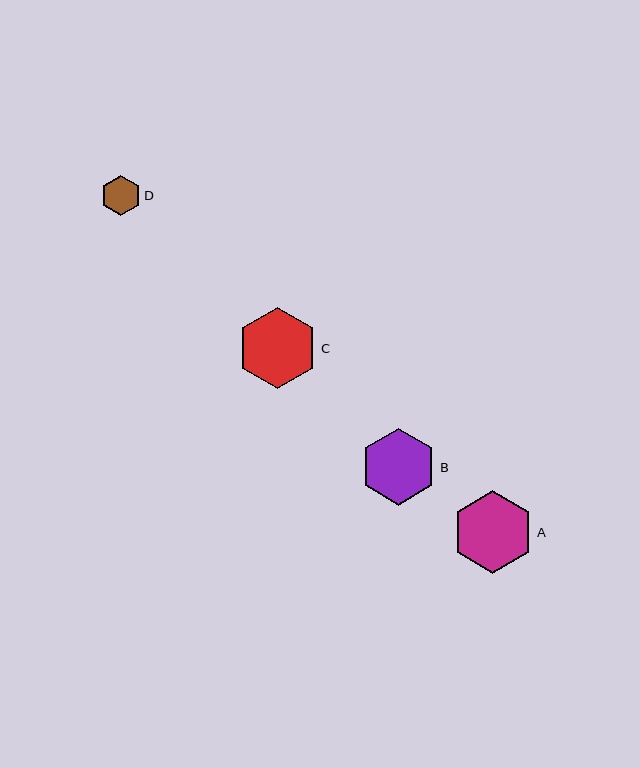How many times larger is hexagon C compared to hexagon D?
Hexagon C is approximately 2.0 times the size of hexagon D.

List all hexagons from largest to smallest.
From largest to smallest: A, C, B, D.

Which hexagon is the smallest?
Hexagon D is the smallest with a size of approximately 41 pixels.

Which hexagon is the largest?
Hexagon A is the largest with a size of approximately 83 pixels.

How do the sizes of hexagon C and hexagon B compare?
Hexagon C and hexagon B are approximately the same size.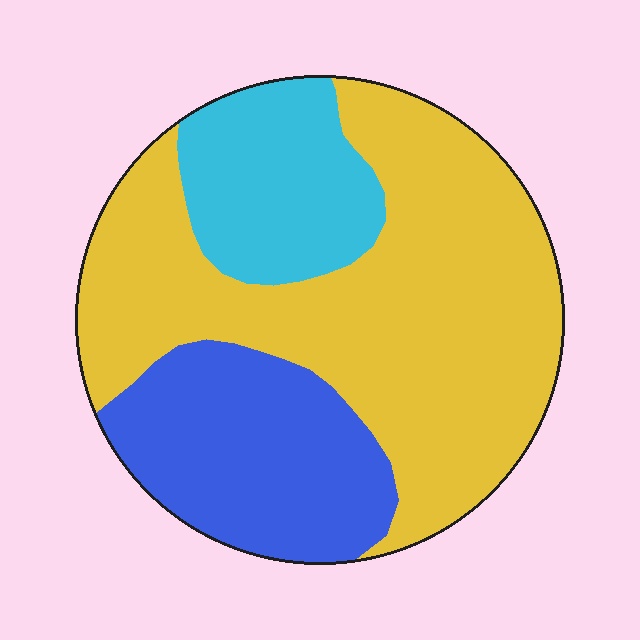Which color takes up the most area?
Yellow, at roughly 60%.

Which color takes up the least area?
Cyan, at roughly 20%.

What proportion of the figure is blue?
Blue takes up about one quarter (1/4) of the figure.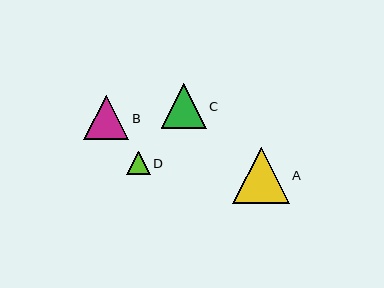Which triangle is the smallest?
Triangle D is the smallest with a size of approximately 24 pixels.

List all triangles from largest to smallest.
From largest to smallest: A, C, B, D.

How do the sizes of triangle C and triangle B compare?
Triangle C and triangle B are approximately the same size.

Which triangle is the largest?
Triangle A is the largest with a size of approximately 56 pixels.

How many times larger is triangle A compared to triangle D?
Triangle A is approximately 2.4 times the size of triangle D.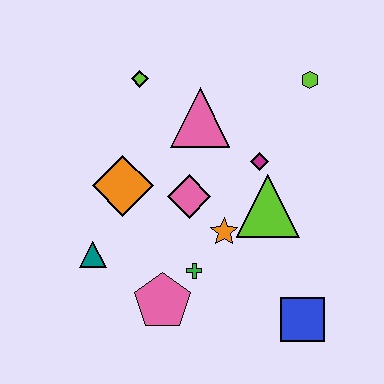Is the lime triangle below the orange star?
No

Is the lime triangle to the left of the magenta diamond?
No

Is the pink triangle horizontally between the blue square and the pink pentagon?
Yes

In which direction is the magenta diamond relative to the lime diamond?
The magenta diamond is to the right of the lime diamond.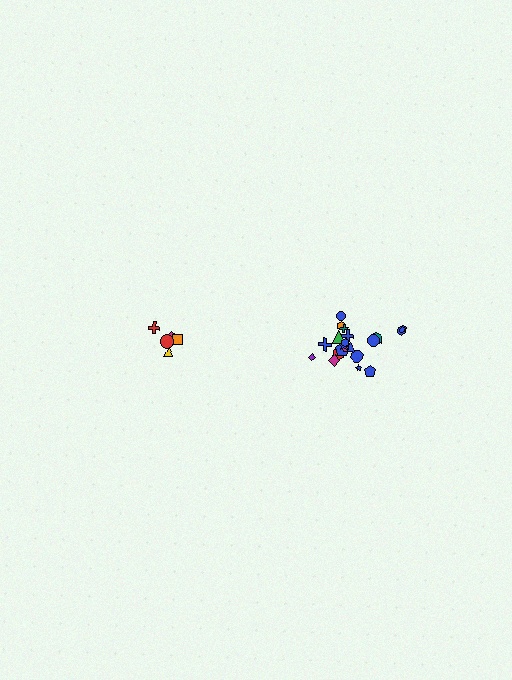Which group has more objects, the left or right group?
The right group.